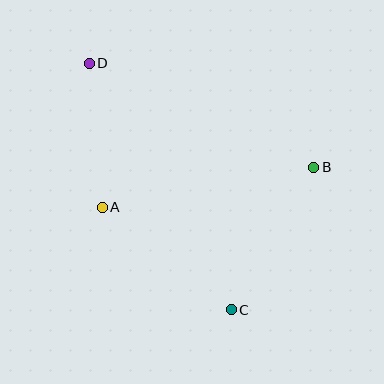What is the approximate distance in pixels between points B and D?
The distance between B and D is approximately 247 pixels.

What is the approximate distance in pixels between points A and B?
The distance between A and B is approximately 215 pixels.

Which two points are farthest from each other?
Points C and D are farthest from each other.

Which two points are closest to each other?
Points A and D are closest to each other.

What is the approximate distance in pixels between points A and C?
The distance between A and C is approximately 165 pixels.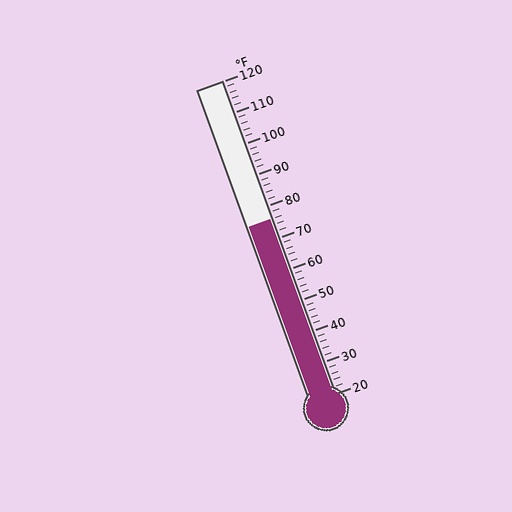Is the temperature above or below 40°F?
The temperature is above 40°F.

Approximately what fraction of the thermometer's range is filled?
The thermometer is filled to approximately 55% of its range.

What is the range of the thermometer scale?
The thermometer scale ranges from 20°F to 120°F.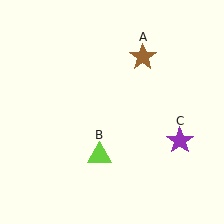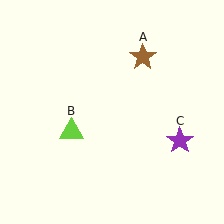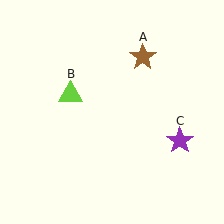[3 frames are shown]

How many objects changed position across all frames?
1 object changed position: lime triangle (object B).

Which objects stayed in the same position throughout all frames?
Brown star (object A) and purple star (object C) remained stationary.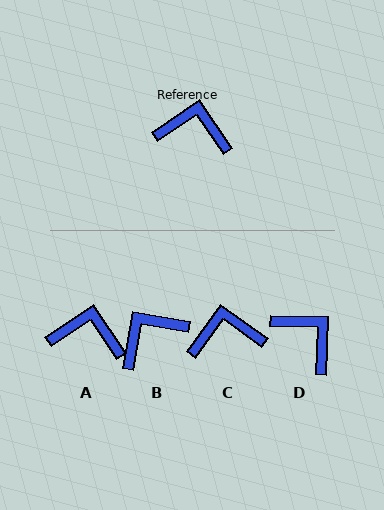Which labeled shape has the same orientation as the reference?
A.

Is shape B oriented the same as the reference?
No, it is off by about 46 degrees.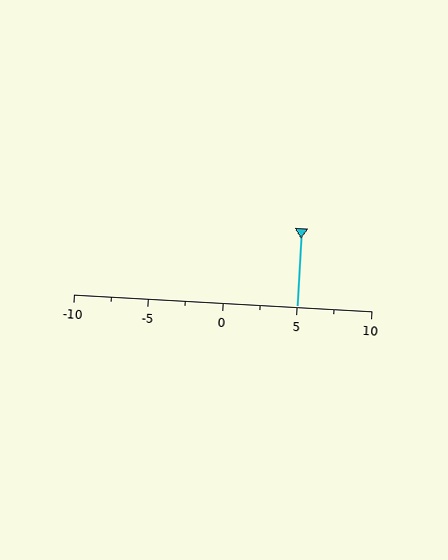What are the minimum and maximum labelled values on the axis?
The axis runs from -10 to 10.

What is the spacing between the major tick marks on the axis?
The major ticks are spaced 5 apart.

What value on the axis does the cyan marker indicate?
The marker indicates approximately 5.